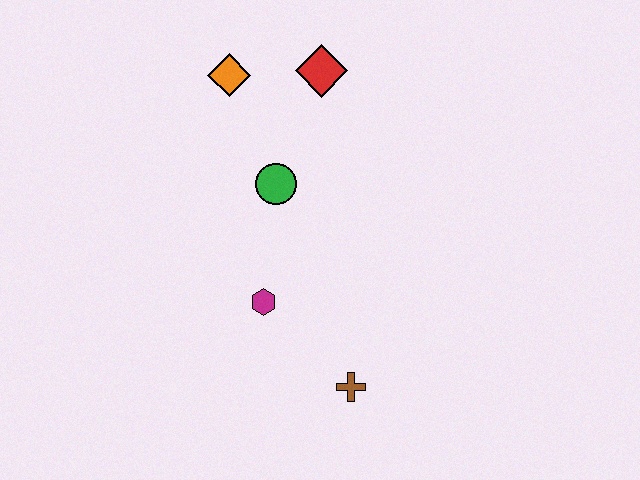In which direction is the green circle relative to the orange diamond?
The green circle is below the orange diamond.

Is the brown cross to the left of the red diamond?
No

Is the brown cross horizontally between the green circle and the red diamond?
No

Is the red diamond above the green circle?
Yes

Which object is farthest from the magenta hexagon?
The red diamond is farthest from the magenta hexagon.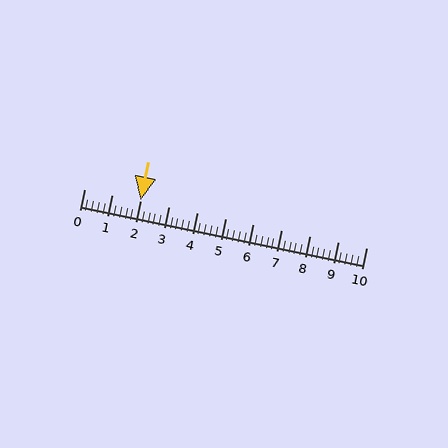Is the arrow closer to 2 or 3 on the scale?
The arrow is closer to 2.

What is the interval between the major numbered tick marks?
The major tick marks are spaced 1 units apart.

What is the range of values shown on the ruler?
The ruler shows values from 0 to 10.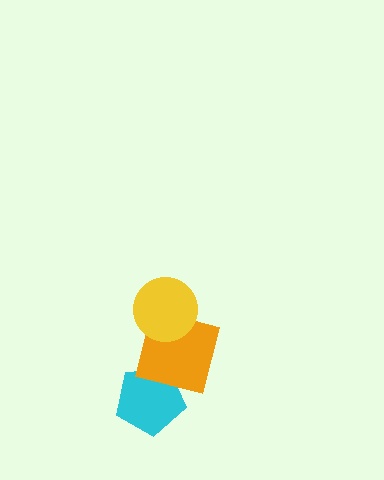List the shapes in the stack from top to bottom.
From top to bottom: the yellow circle, the orange square, the cyan pentagon.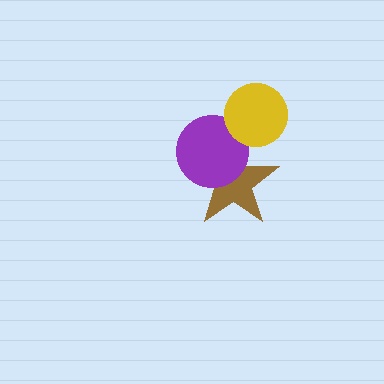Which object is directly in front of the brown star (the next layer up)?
The purple circle is directly in front of the brown star.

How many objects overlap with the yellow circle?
2 objects overlap with the yellow circle.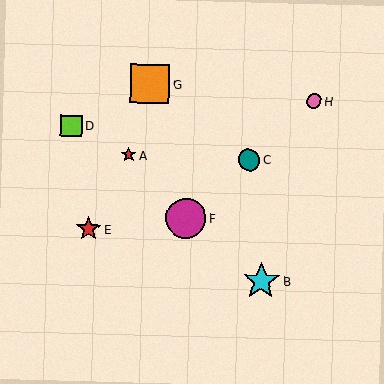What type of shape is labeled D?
Shape D is a lime square.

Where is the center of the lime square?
The center of the lime square is at (71, 126).